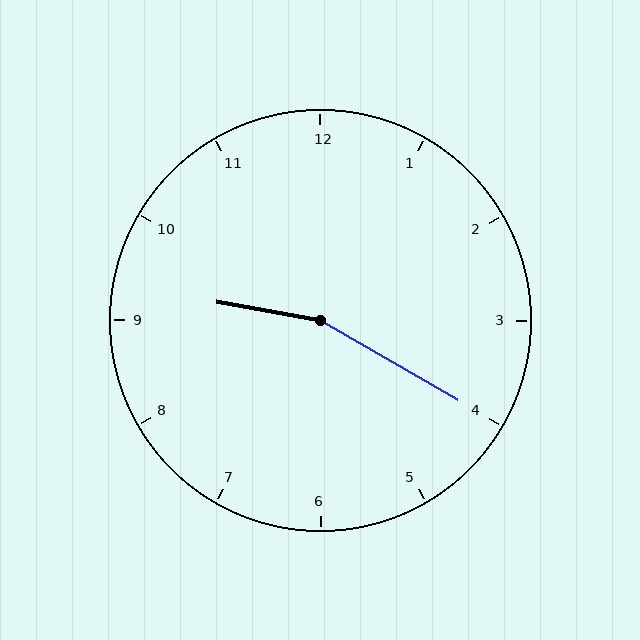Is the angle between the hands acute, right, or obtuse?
It is obtuse.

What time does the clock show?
9:20.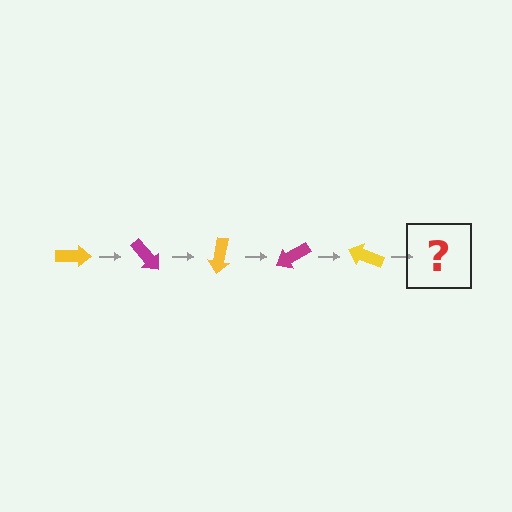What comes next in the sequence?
The next element should be a magenta arrow, rotated 250 degrees from the start.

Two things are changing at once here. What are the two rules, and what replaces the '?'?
The two rules are that it rotates 50 degrees each step and the color cycles through yellow and magenta. The '?' should be a magenta arrow, rotated 250 degrees from the start.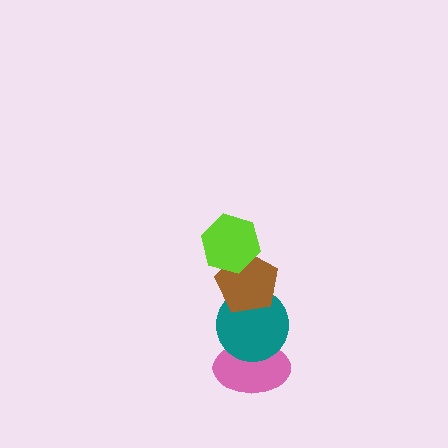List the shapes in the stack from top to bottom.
From top to bottom: the lime hexagon, the brown pentagon, the teal circle, the pink ellipse.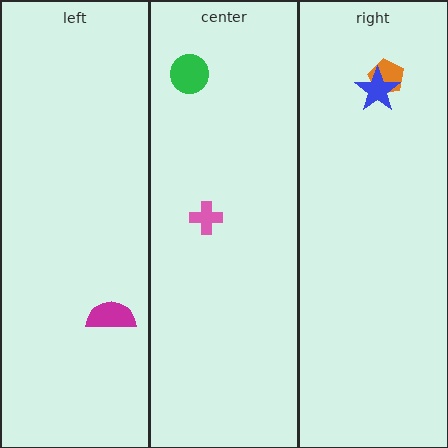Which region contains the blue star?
The right region.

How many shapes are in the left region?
1.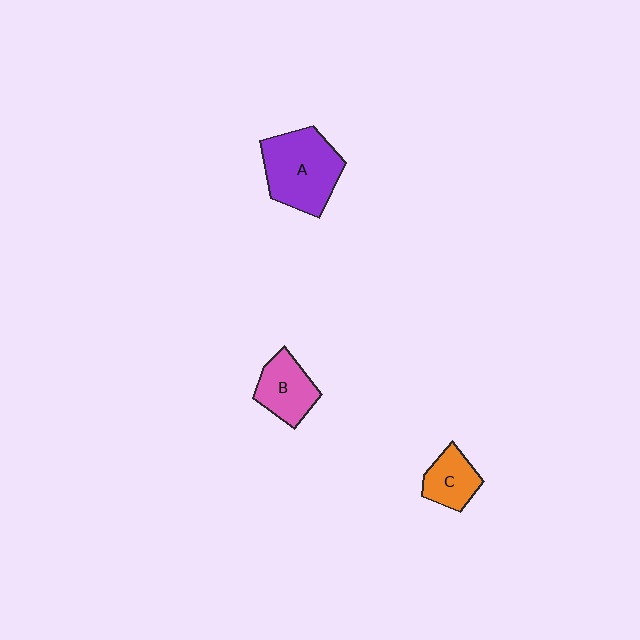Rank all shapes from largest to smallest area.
From largest to smallest: A (purple), B (pink), C (orange).